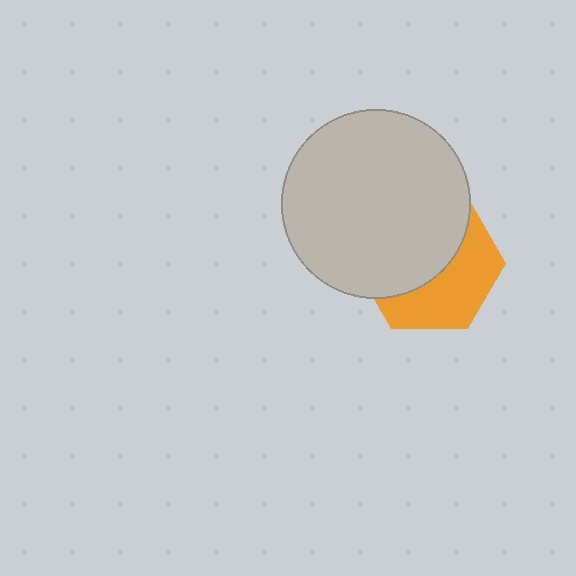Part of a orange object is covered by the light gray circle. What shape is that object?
It is a hexagon.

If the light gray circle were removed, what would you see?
You would see the complete orange hexagon.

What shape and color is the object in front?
The object in front is a light gray circle.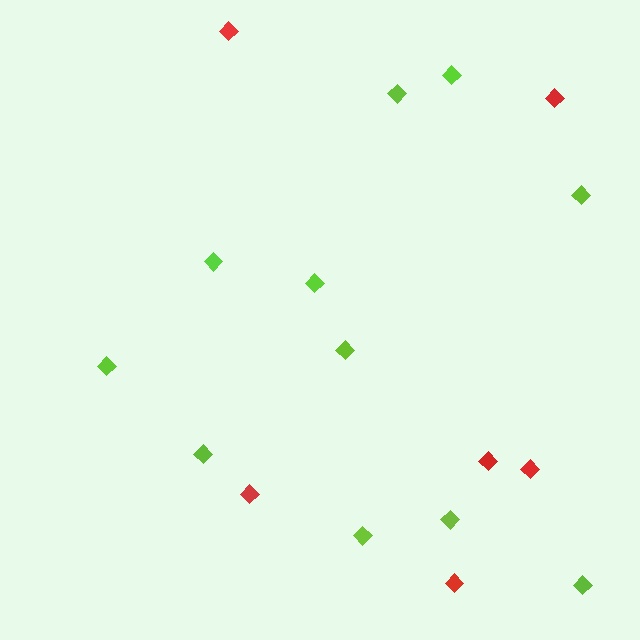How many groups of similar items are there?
There are 2 groups: one group of lime diamonds (11) and one group of red diamonds (6).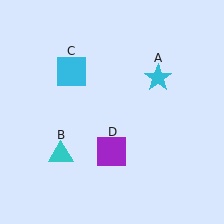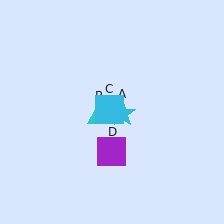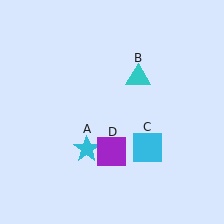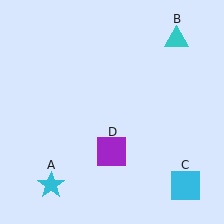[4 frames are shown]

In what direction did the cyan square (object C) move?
The cyan square (object C) moved down and to the right.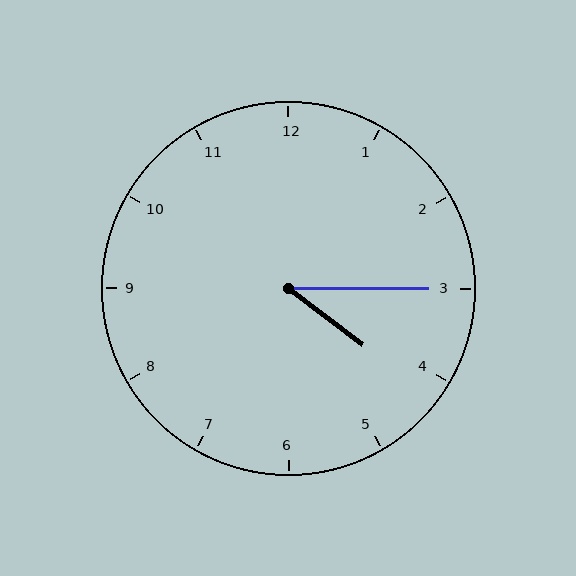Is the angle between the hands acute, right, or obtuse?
It is acute.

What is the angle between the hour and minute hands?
Approximately 38 degrees.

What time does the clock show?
4:15.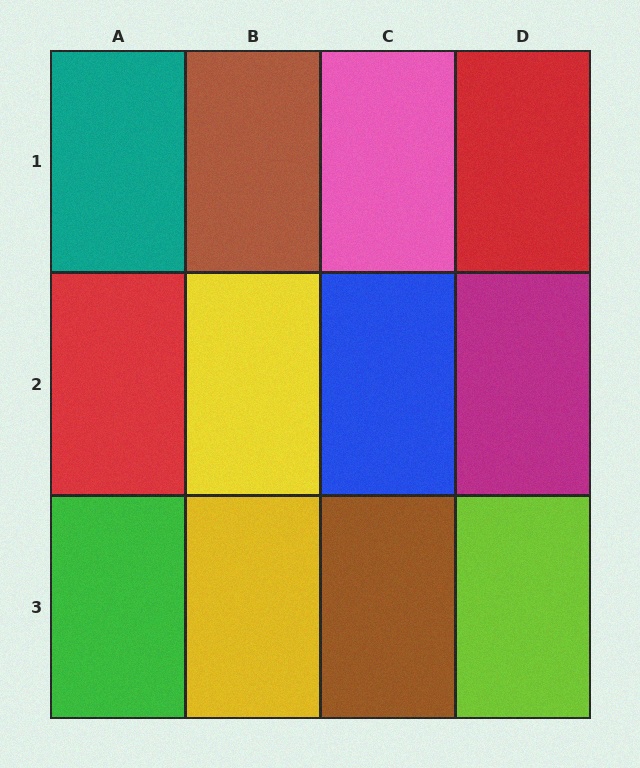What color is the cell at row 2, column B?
Yellow.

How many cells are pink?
1 cell is pink.